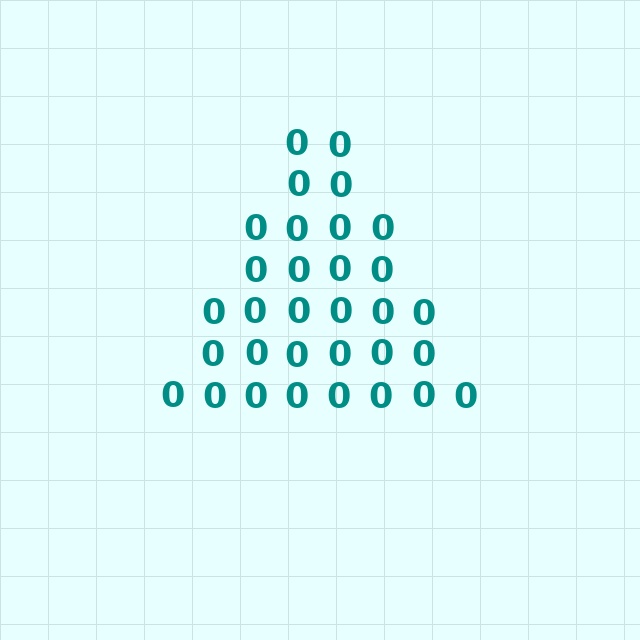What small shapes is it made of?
It is made of small digit 0's.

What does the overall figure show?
The overall figure shows a triangle.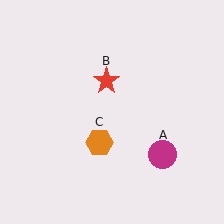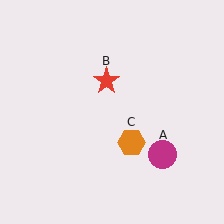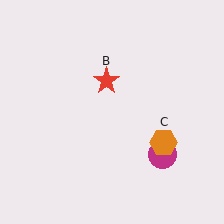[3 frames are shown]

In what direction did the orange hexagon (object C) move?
The orange hexagon (object C) moved right.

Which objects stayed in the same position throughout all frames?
Magenta circle (object A) and red star (object B) remained stationary.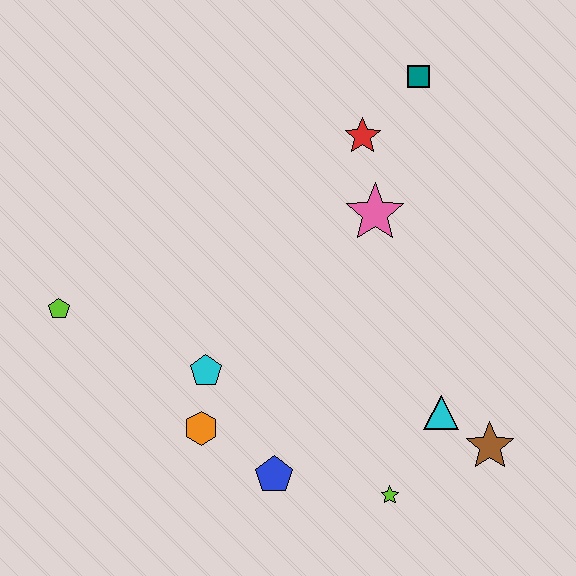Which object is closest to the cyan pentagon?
The orange hexagon is closest to the cyan pentagon.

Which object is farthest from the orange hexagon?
The teal square is farthest from the orange hexagon.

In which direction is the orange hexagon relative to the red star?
The orange hexagon is below the red star.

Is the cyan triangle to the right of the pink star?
Yes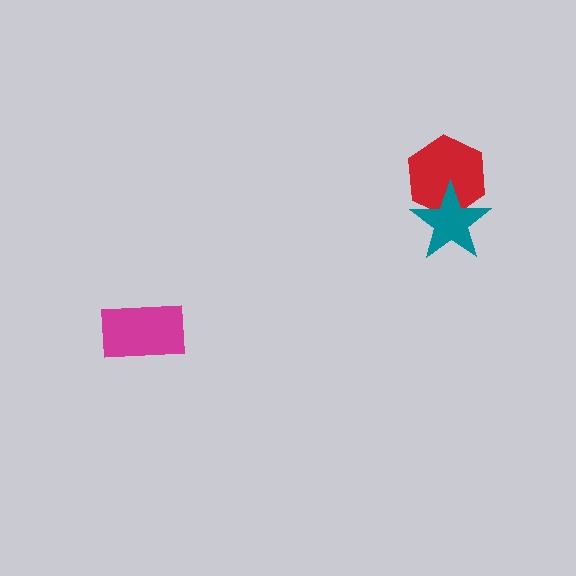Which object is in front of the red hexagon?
The teal star is in front of the red hexagon.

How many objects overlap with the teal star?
1 object overlaps with the teal star.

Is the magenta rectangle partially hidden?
No, no other shape covers it.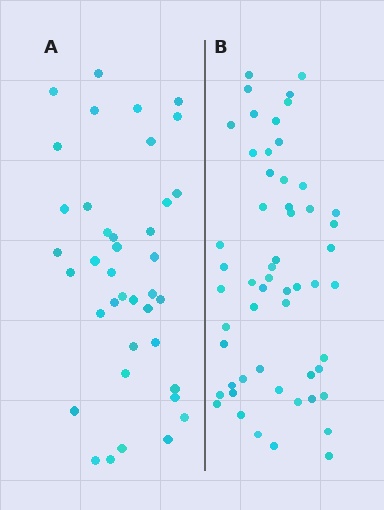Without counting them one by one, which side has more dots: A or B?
Region B (the right region) has more dots.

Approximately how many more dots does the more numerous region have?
Region B has approximately 15 more dots than region A.